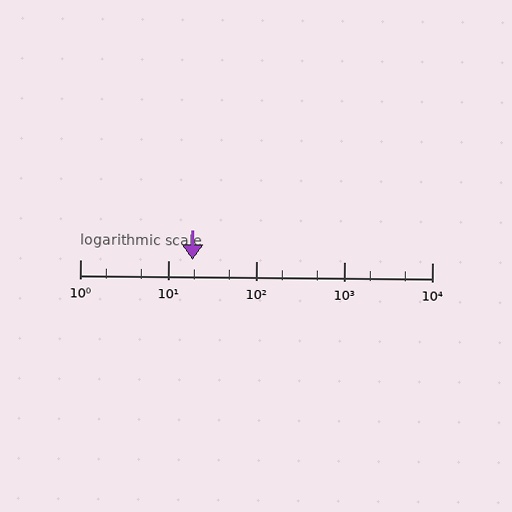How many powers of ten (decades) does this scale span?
The scale spans 4 decades, from 1 to 10000.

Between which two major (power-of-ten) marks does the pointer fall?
The pointer is between 10 and 100.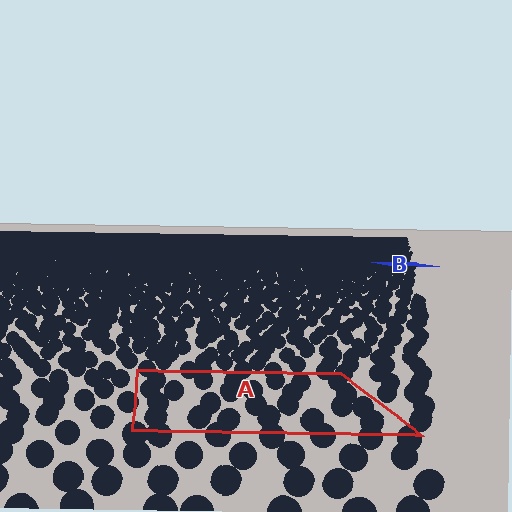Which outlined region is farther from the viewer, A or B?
Region B is farther from the viewer — the texture elements inside it appear smaller and more densely packed.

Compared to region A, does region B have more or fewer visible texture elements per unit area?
Region B has more texture elements per unit area — they are packed more densely because it is farther away.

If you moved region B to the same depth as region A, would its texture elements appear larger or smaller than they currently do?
They would appear larger. At a closer depth, the same texture elements are projected at a bigger on-screen size.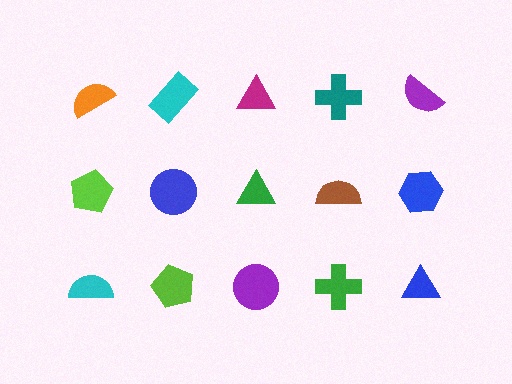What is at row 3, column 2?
A lime pentagon.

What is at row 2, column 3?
A green triangle.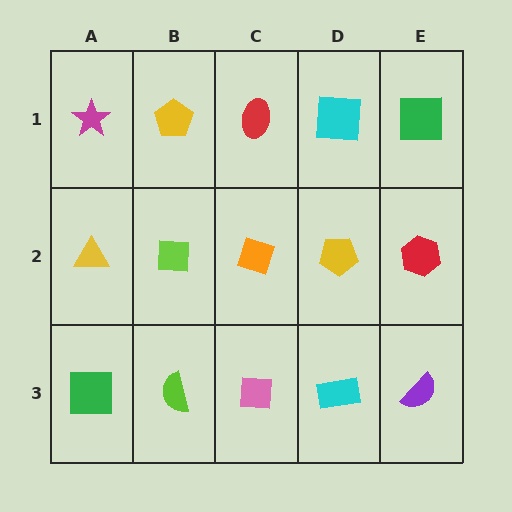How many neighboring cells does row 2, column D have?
4.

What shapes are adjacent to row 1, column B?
A lime square (row 2, column B), a magenta star (row 1, column A), a red ellipse (row 1, column C).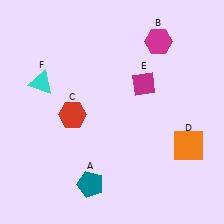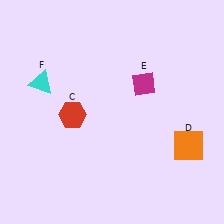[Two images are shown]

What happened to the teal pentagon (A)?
The teal pentagon (A) was removed in Image 2. It was in the bottom-left area of Image 1.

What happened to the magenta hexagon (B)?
The magenta hexagon (B) was removed in Image 2. It was in the top-right area of Image 1.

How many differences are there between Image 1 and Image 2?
There are 2 differences between the two images.